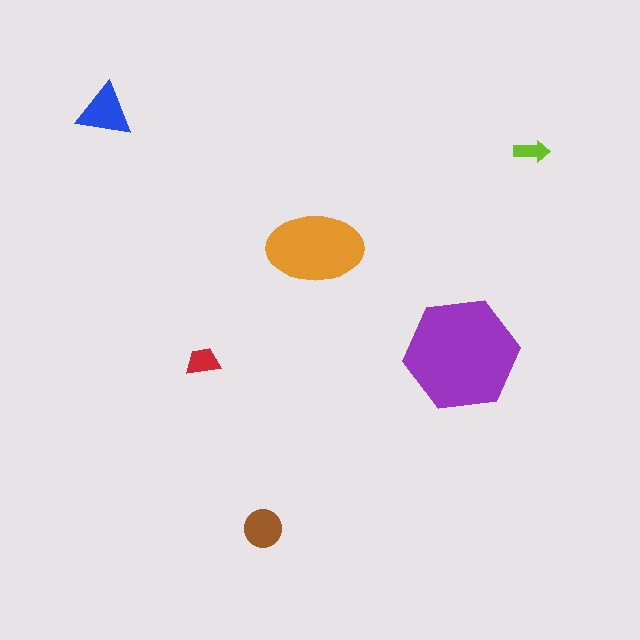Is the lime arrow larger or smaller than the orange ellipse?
Smaller.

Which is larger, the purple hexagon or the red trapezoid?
The purple hexagon.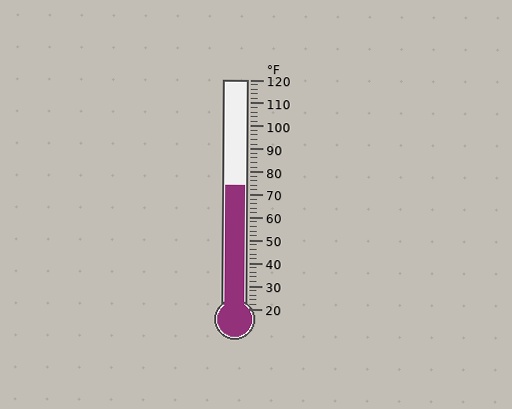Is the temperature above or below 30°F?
The temperature is above 30°F.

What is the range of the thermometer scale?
The thermometer scale ranges from 20°F to 120°F.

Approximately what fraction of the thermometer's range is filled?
The thermometer is filled to approximately 55% of its range.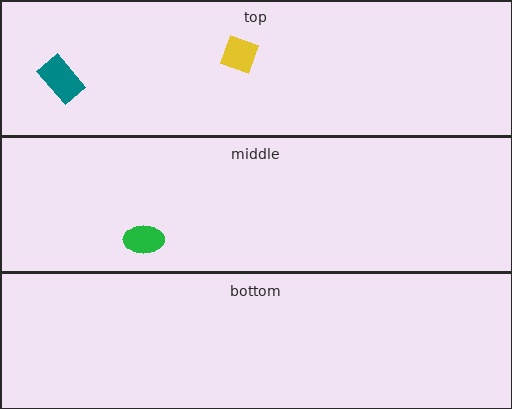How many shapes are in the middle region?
1.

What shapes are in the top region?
The teal rectangle, the yellow square.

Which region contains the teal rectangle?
The top region.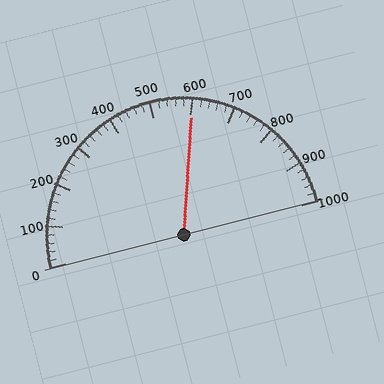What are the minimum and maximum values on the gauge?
The gauge ranges from 0 to 1000.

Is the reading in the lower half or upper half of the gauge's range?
The reading is in the upper half of the range (0 to 1000).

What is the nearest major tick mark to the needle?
The nearest major tick mark is 600.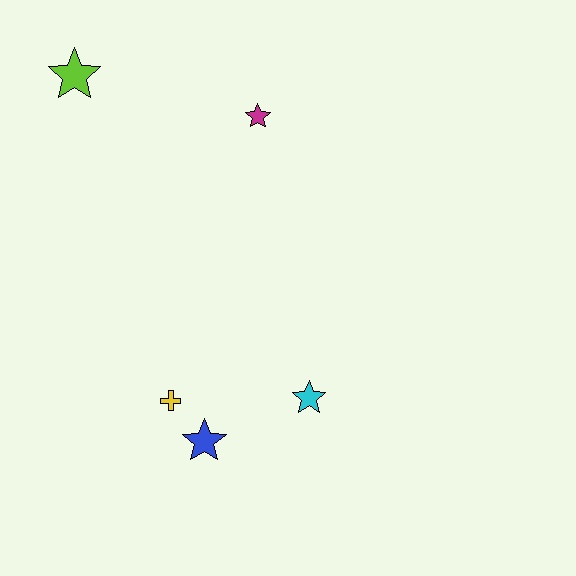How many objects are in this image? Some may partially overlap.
There are 5 objects.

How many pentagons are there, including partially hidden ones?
There are no pentagons.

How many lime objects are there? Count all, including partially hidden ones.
There is 1 lime object.